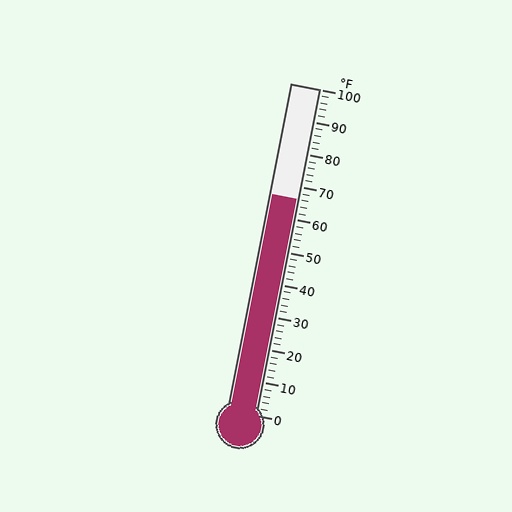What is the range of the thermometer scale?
The thermometer scale ranges from 0°F to 100°F.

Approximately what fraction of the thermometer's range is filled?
The thermometer is filled to approximately 65% of its range.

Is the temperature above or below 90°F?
The temperature is below 90°F.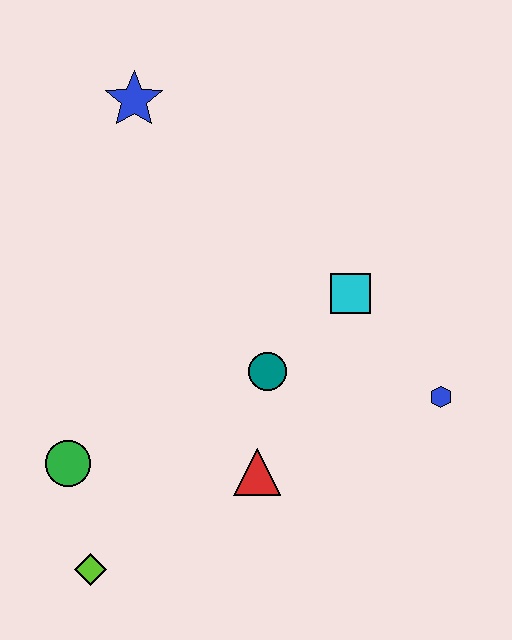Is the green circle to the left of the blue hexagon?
Yes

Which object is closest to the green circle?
The lime diamond is closest to the green circle.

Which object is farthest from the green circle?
The blue hexagon is farthest from the green circle.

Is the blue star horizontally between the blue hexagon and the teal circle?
No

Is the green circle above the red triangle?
Yes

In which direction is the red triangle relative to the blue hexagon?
The red triangle is to the left of the blue hexagon.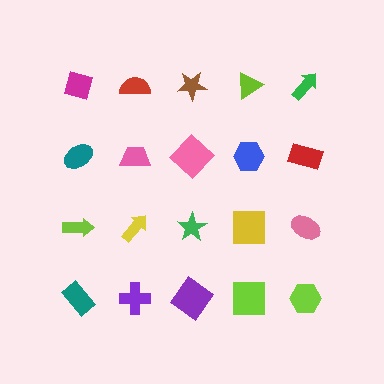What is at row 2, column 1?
A teal ellipse.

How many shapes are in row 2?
5 shapes.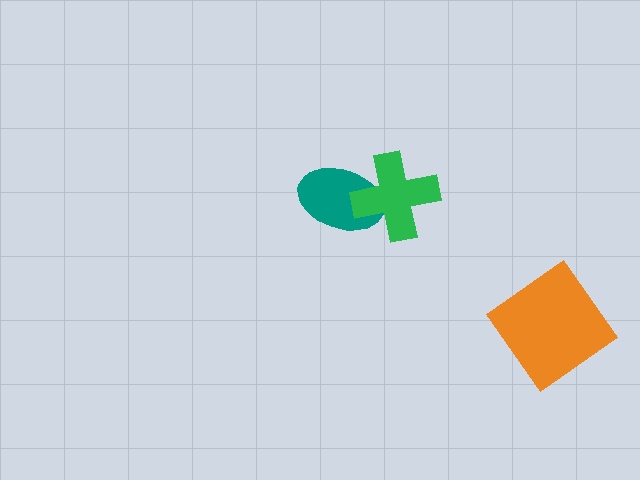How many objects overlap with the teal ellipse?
1 object overlaps with the teal ellipse.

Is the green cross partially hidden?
No, no other shape covers it.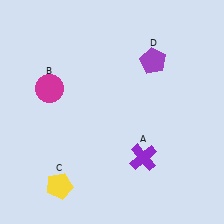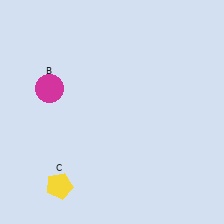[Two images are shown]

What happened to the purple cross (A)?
The purple cross (A) was removed in Image 2. It was in the bottom-right area of Image 1.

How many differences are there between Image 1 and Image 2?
There are 2 differences between the two images.